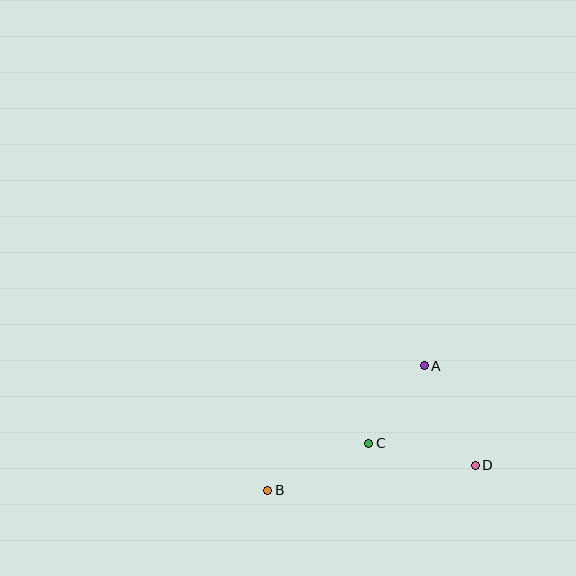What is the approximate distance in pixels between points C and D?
The distance between C and D is approximately 109 pixels.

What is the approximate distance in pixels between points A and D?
The distance between A and D is approximately 112 pixels.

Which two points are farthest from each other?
Points B and D are farthest from each other.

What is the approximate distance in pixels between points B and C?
The distance between B and C is approximately 111 pixels.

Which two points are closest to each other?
Points A and C are closest to each other.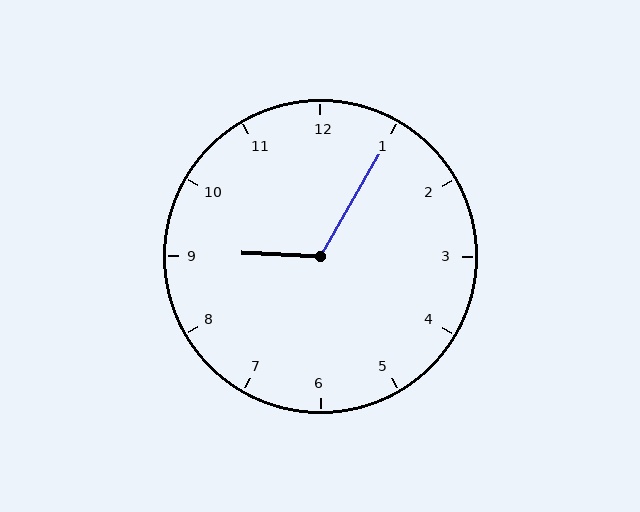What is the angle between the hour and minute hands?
Approximately 118 degrees.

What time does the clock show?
9:05.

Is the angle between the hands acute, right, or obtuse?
It is obtuse.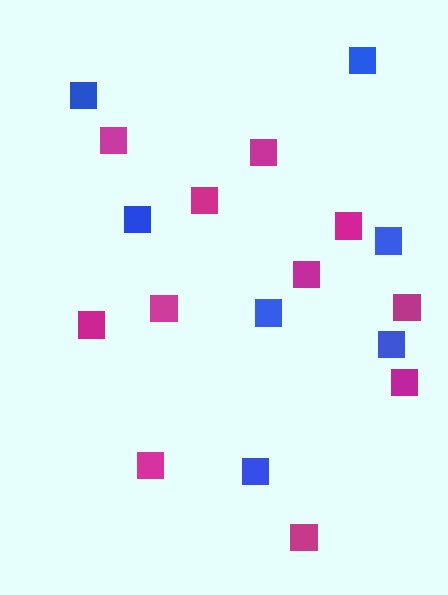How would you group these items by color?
There are 2 groups: one group of blue squares (7) and one group of magenta squares (11).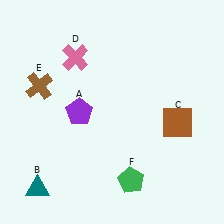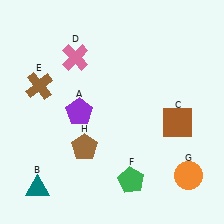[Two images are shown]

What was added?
An orange circle (G), a brown pentagon (H) were added in Image 2.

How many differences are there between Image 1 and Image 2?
There are 2 differences between the two images.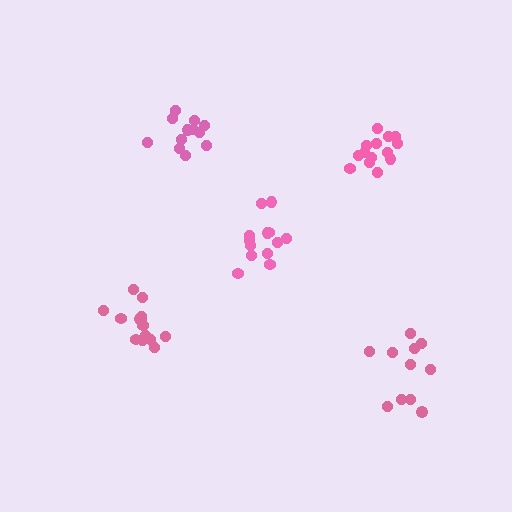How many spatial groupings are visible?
There are 5 spatial groupings.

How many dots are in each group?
Group 1: 14 dots, Group 2: 14 dots, Group 3: 11 dots, Group 4: 12 dots, Group 5: 13 dots (64 total).